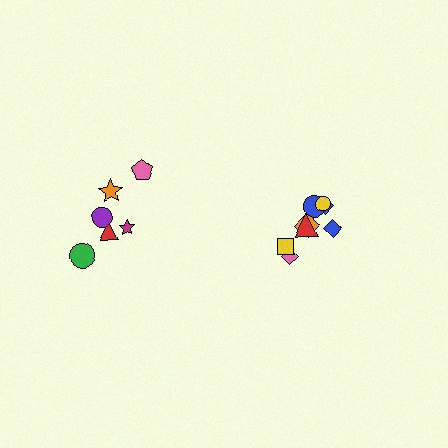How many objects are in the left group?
There are 6 objects.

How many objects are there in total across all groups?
There are 14 objects.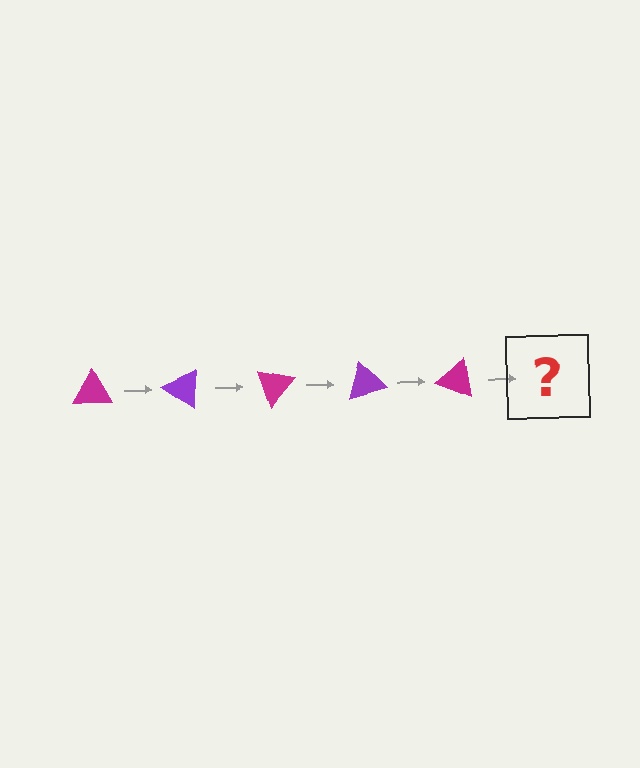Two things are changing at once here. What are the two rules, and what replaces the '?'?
The two rules are that it rotates 35 degrees each step and the color cycles through magenta and purple. The '?' should be a purple triangle, rotated 175 degrees from the start.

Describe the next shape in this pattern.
It should be a purple triangle, rotated 175 degrees from the start.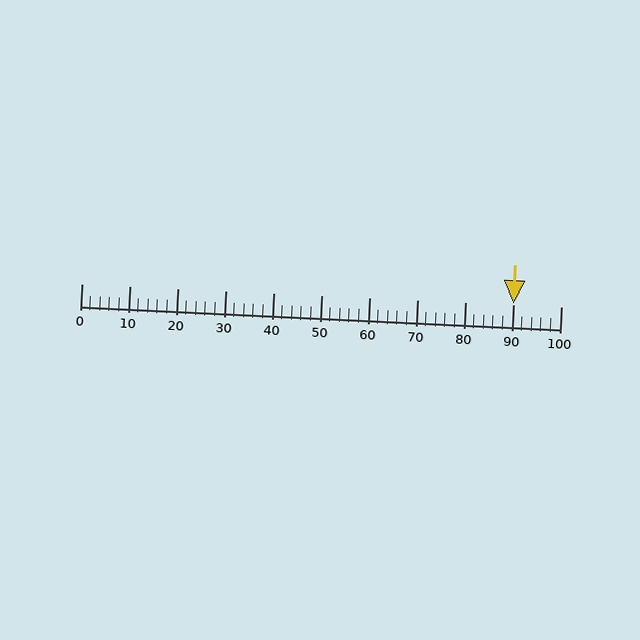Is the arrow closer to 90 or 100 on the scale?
The arrow is closer to 90.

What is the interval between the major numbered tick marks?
The major tick marks are spaced 10 units apart.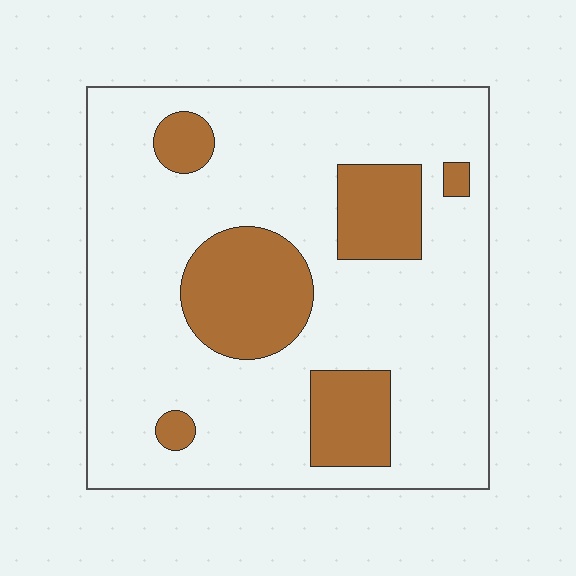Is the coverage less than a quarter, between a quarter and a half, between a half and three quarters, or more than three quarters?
Less than a quarter.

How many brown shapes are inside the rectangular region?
6.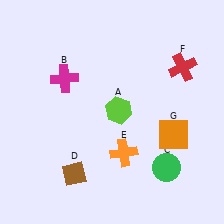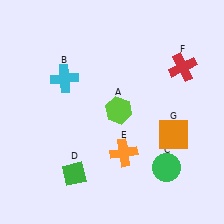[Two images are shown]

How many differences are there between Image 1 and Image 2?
There are 2 differences between the two images.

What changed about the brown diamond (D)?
In Image 1, D is brown. In Image 2, it changed to green.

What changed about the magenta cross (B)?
In Image 1, B is magenta. In Image 2, it changed to cyan.